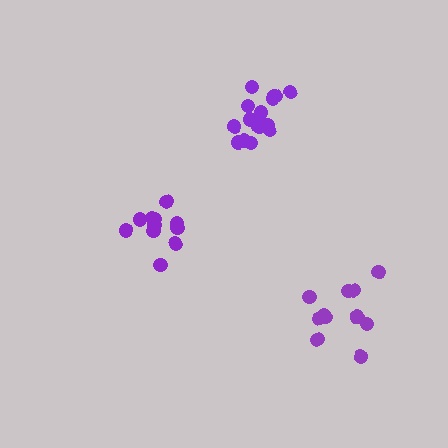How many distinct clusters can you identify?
There are 3 distinct clusters.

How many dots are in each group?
Group 1: 15 dots, Group 2: 11 dots, Group 3: 11 dots (37 total).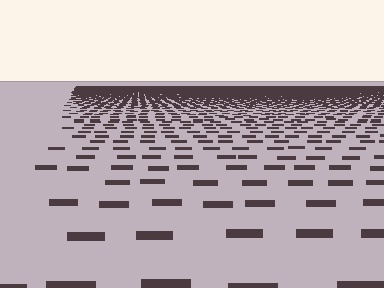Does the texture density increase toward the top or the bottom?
Density increases toward the top.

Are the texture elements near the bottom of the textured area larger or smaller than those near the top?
Larger. Near the bottom, elements are closer to the viewer and appear at a bigger on-screen size.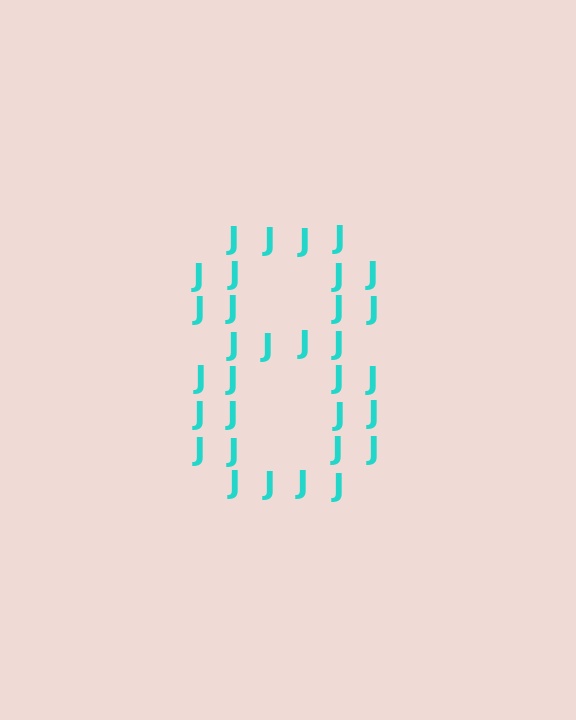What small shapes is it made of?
It is made of small letter J's.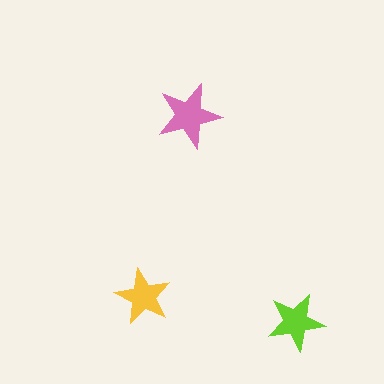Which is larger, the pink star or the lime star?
The pink one.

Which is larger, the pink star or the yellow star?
The pink one.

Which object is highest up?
The pink star is topmost.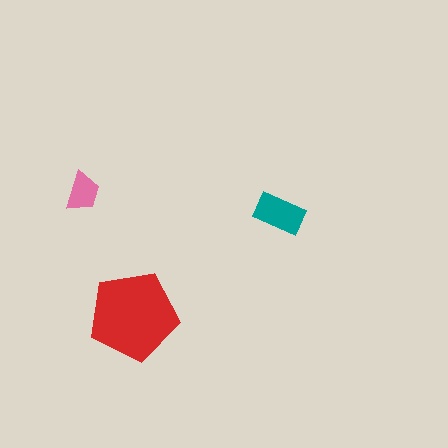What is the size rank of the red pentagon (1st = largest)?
1st.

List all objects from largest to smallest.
The red pentagon, the teal rectangle, the pink trapezoid.